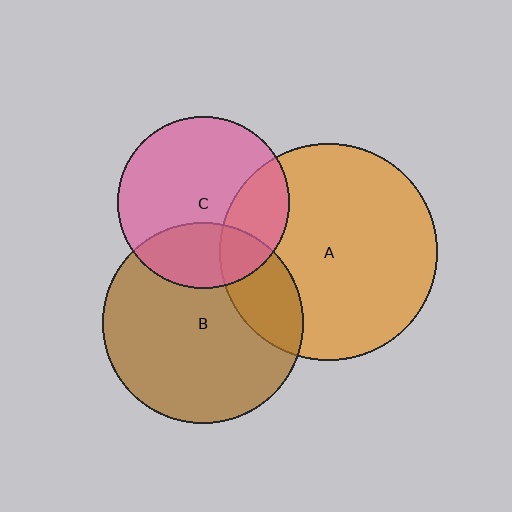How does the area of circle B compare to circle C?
Approximately 1.4 times.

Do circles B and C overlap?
Yes.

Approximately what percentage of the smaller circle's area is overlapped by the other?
Approximately 30%.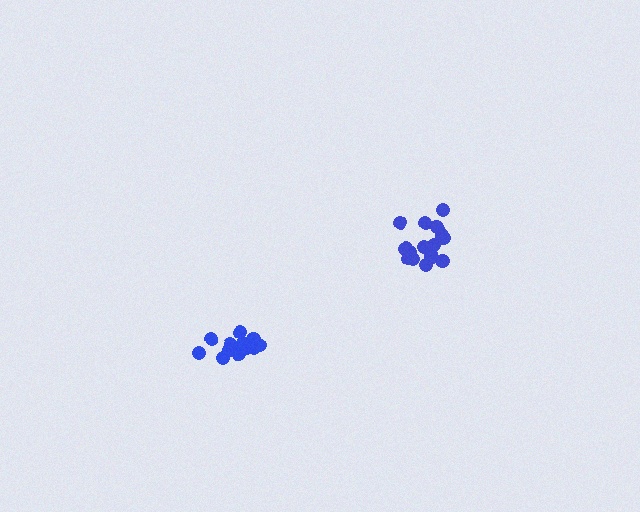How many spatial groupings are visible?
There are 2 spatial groupings.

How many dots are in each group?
Group 1: 17 dots, Group 2: 15 dots (32 total).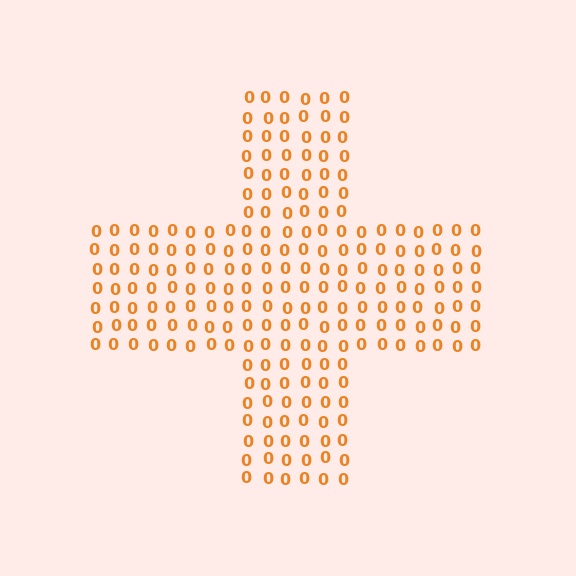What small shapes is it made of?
It is made of small digit 0's.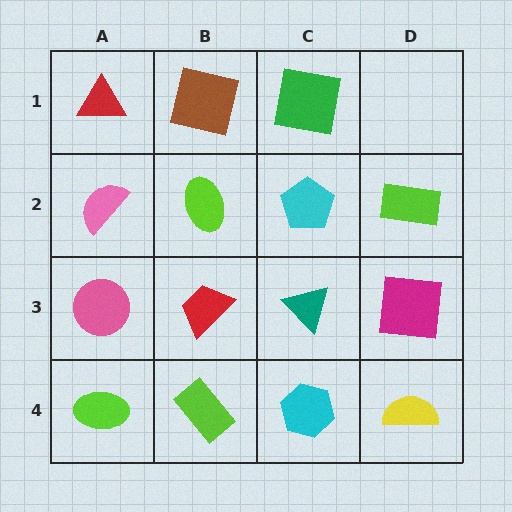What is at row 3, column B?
A red trapezoid.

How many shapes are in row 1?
3 shapes.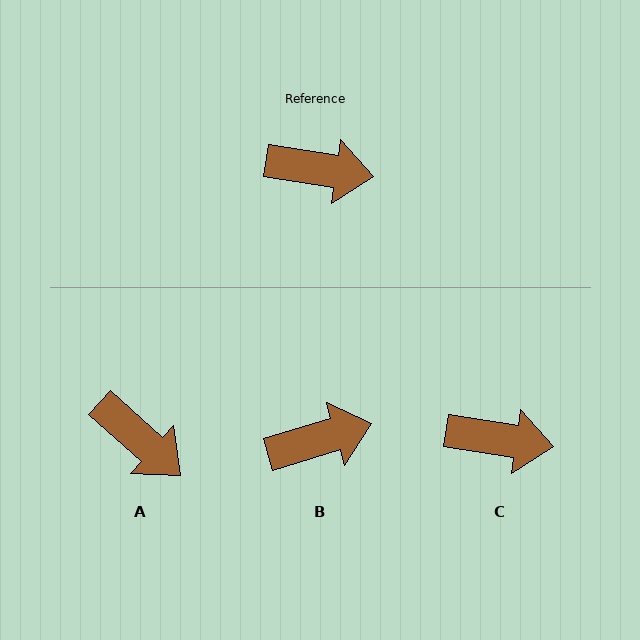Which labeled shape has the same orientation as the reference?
C.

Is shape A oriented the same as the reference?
No, it is off by about 34 degrees.